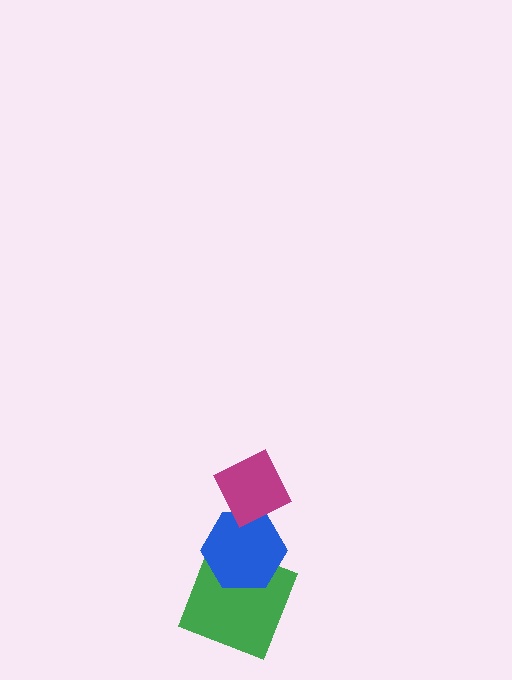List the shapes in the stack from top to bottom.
From top to bottom: the magenta diamond, the blue hexagon, the green square.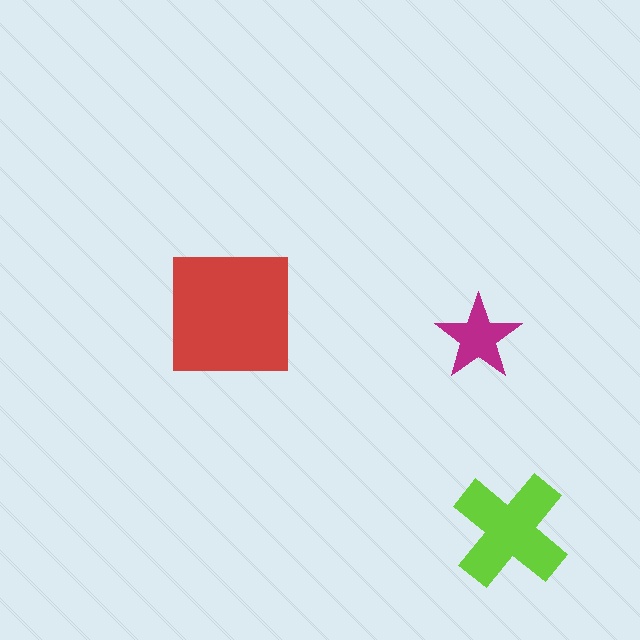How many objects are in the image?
There are 3 objects in the image.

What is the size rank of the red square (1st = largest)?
1st.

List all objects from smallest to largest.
The magenta star, the lime cross, the red square.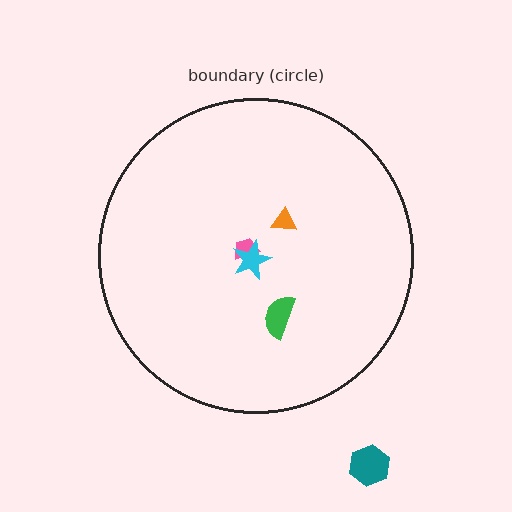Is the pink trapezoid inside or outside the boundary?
Inside.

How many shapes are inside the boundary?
4 inside, 1 outside.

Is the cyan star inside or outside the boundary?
Inside.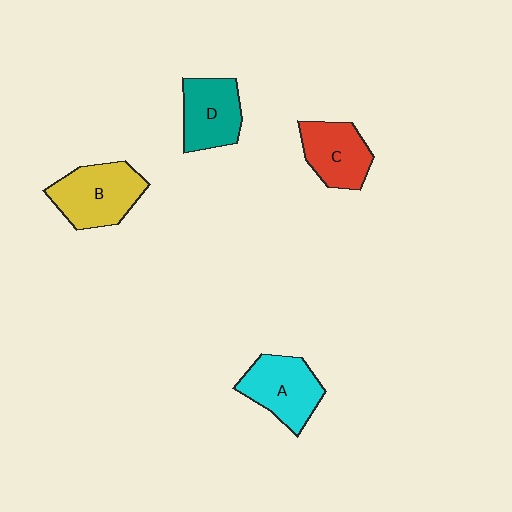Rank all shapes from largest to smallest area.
From largest to smallest: B (yellow), A (cyan), D (teal), C (red).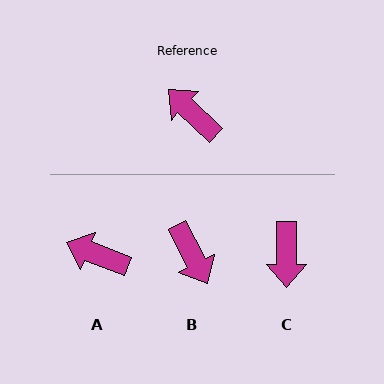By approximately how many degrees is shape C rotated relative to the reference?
Approximately 133 degrees counter-clockwise.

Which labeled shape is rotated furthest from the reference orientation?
B, about 161 degrees away.